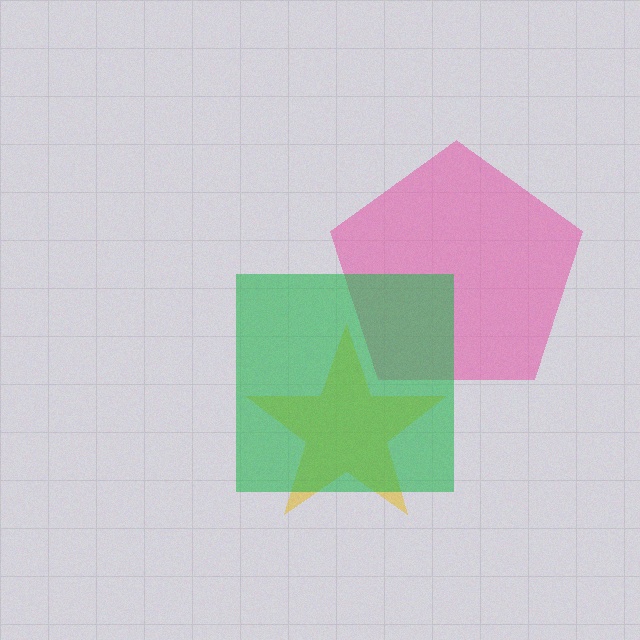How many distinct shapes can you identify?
There are 3 distinct shapes: a pink pentagon, a yellow star, a green square.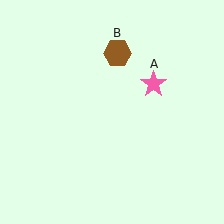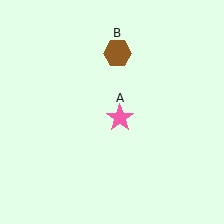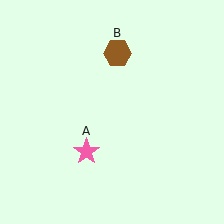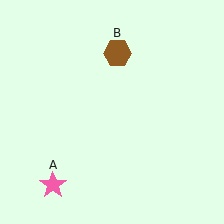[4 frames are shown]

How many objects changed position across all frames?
1 object changed position: pink star (object A).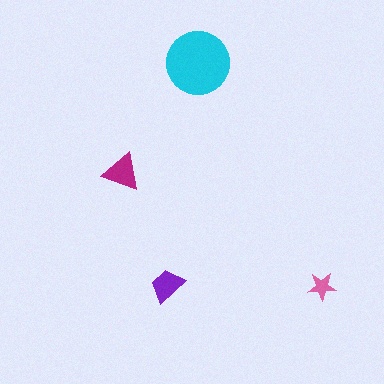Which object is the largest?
The cyan circle.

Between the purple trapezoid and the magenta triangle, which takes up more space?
The magenta triangle.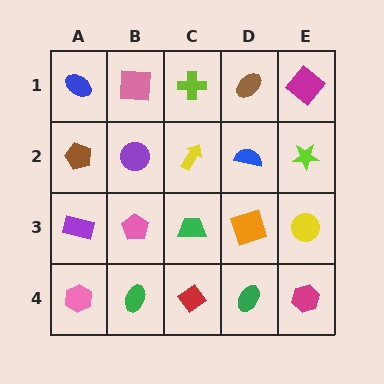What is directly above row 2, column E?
A magenta diamond.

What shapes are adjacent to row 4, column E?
A yellow circle (row 3, column E), a green ellipse (row 4, column D).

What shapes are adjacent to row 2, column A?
A blue ellipse (row 1, column A), a purple rectangle (row 3, column A), a purple circle (row 2, column B).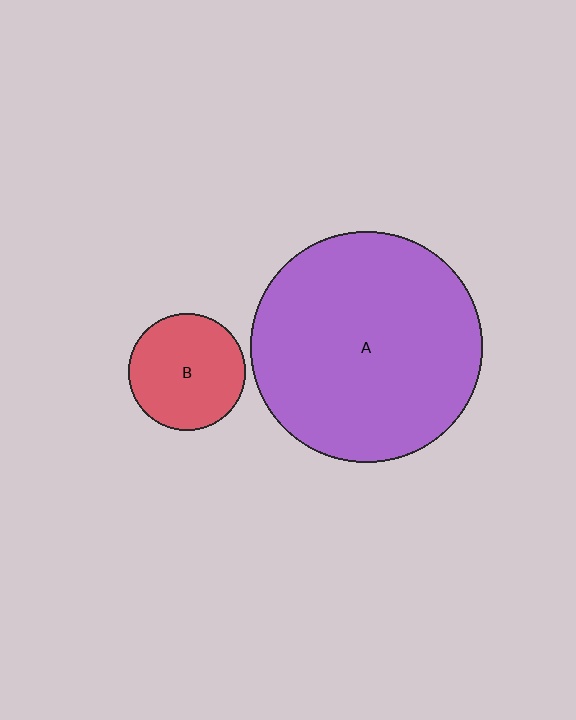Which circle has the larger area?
Circle A (purple).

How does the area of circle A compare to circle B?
Approximately 3.9 times.